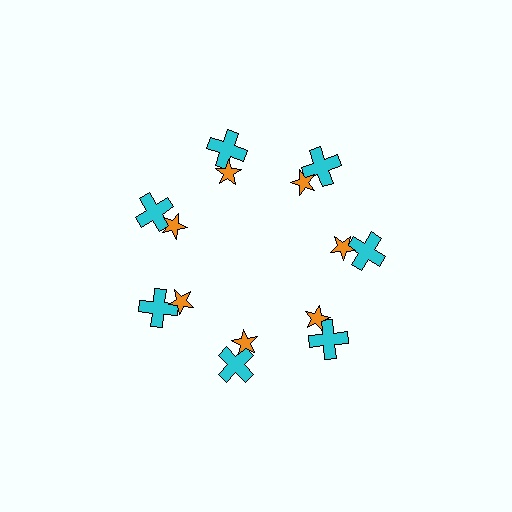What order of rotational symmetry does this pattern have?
This pattern has 7-fold rotational symmetry.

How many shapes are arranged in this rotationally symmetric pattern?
There are 14 shapes, arranged in 7 groups of 2.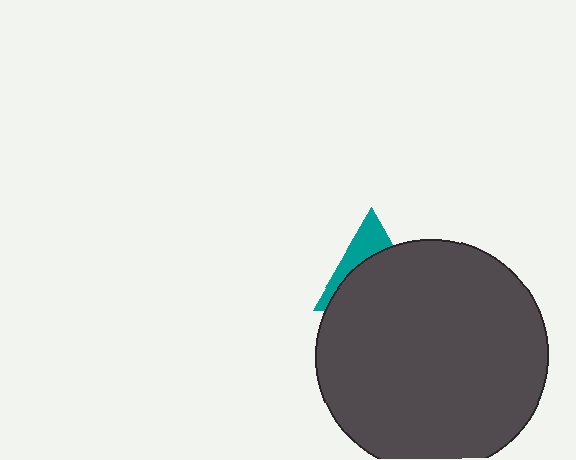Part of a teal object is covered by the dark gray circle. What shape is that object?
It is a triangle.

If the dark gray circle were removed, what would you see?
You would see the complete teal triangle.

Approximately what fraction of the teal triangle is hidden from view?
Roughly 67% of the teal triangle is hidden behind the dark gray circle.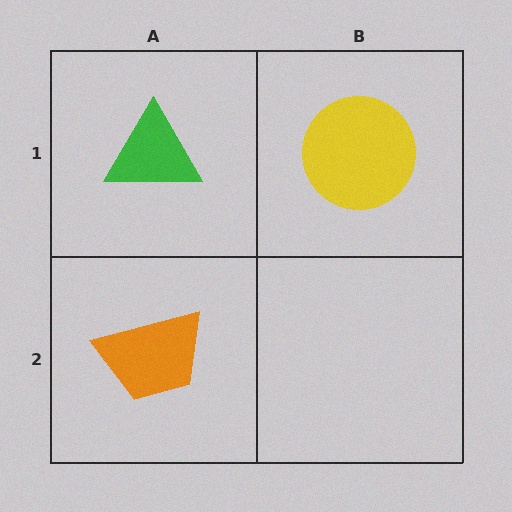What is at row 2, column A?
An orange trapezoid.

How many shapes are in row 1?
2 shapes.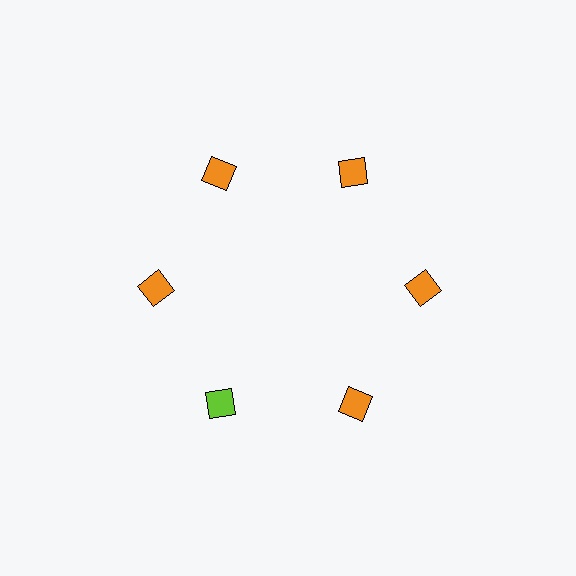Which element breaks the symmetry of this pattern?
The lime diamond at roughly the 7 o'clock position breaks the symmetry. All other shapes are orange diamonds.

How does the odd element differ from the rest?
It has a different color: lime instead of orange.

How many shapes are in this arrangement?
There are 6 shapes arranged in a ring pattern.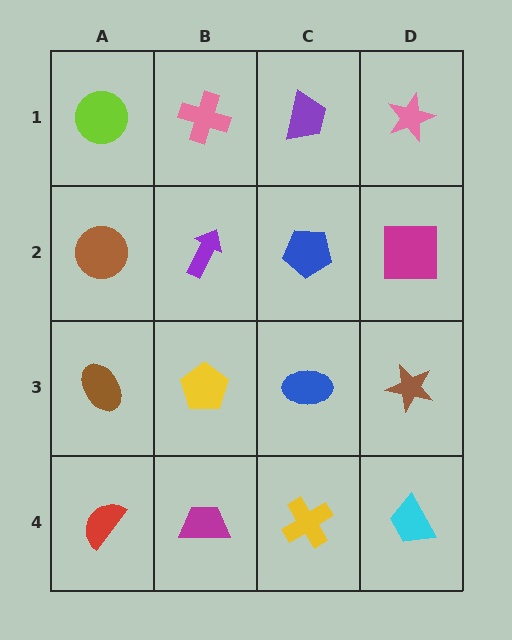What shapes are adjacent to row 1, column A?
A brown circle (row 2, column A), a pink cross (row 1, column B).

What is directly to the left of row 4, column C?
A magenta trapezoid.